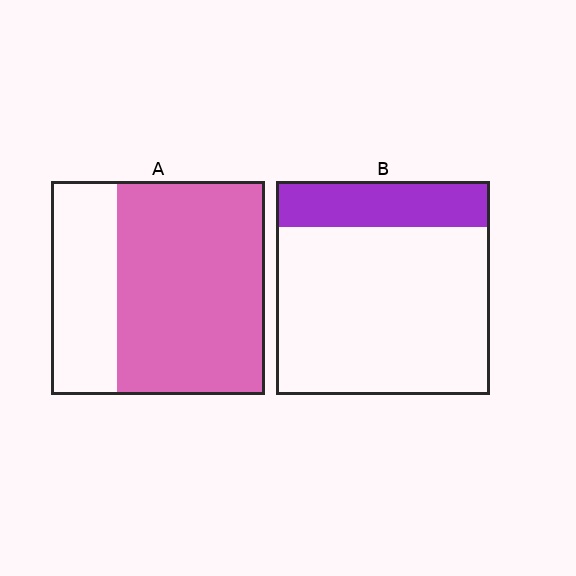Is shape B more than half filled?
No.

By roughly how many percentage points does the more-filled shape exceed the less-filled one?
By roughly 50 percentage points (A over B).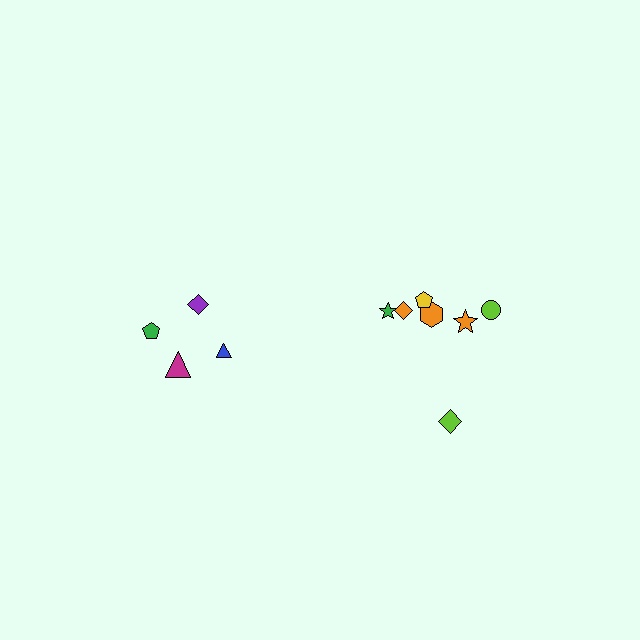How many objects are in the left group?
There are 4 objects.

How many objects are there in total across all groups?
There are 11 objects.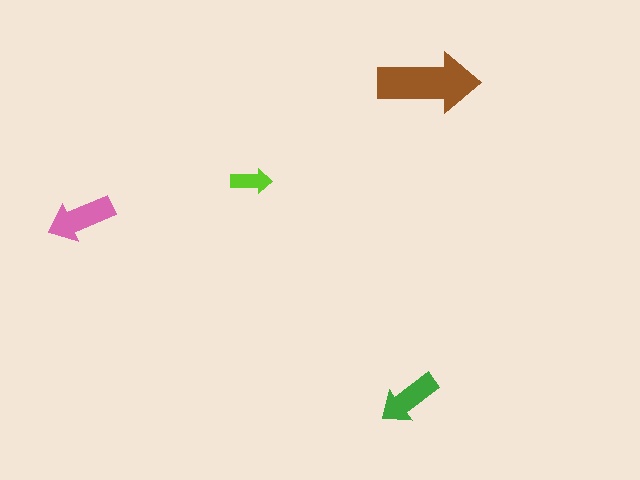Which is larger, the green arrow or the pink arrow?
The pink one.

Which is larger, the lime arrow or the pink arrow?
The pink one.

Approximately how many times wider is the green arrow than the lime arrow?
About 1.5 times wider.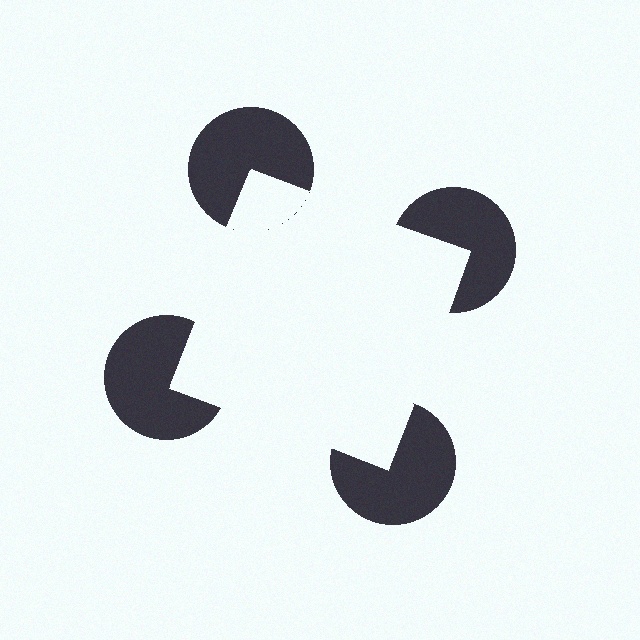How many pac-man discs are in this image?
There are 4 — one at each vertex of the illusory square.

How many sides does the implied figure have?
4 sides.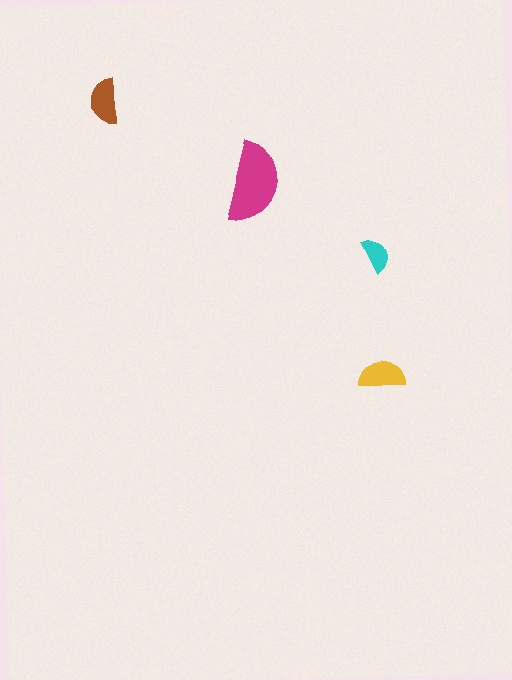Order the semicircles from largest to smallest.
the magenta one, the yellow one, the brown one, the cyan one.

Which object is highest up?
The brown semicircle is topmost.